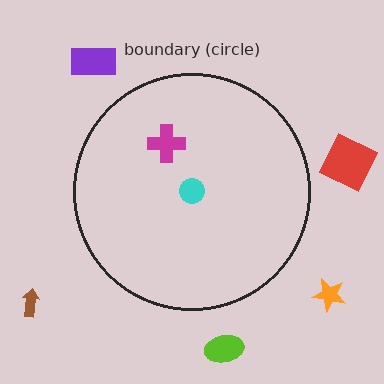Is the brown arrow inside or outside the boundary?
Outside.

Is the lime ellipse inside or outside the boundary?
Outside.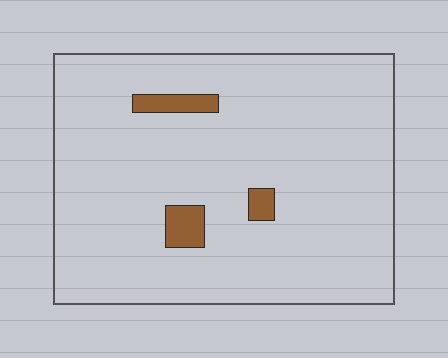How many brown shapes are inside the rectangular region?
3.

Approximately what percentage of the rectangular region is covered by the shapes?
Approximately 5%.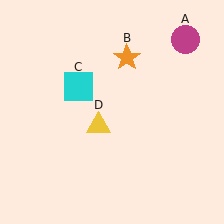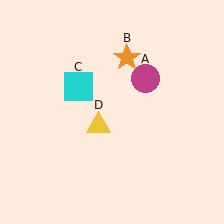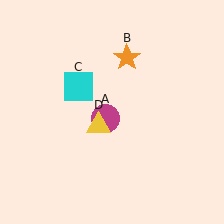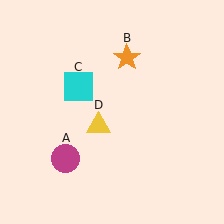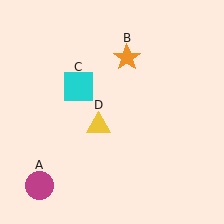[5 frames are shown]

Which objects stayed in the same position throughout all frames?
Orange star (object B) and cyan square (object C) and yellow triangle (object D) remained stationary.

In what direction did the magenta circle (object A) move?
The magenta circle (object A) moved down and to the left.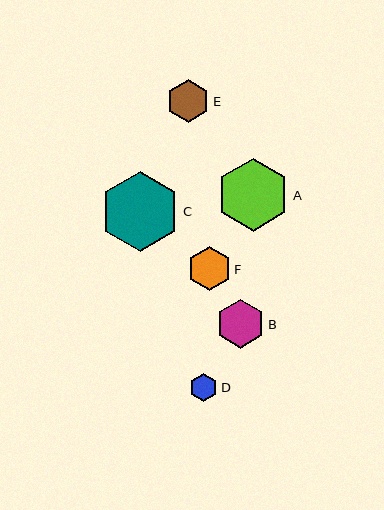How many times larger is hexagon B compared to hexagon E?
Hexagon B is approximately 1.1 times the size of hexagon E.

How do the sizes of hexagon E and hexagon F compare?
Hexagon E and hexagon F are approximately the same size.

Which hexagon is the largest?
Hexagon C is the largest with a size of approximately 80 pixels.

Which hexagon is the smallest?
Hexagon D is the smallest with a size of approximately 28 pixels.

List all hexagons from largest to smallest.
From largest to smallest: C, A, B, E, F, D.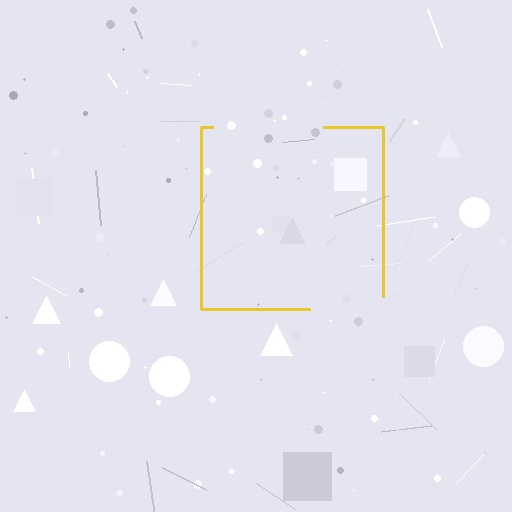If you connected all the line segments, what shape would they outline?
They would outline a square.